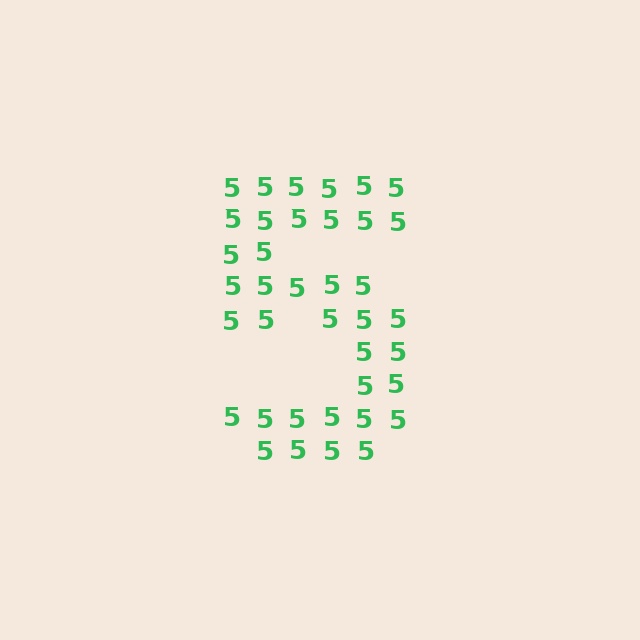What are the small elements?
The small elements are digit 5's.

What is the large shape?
The large shape is the digit 5.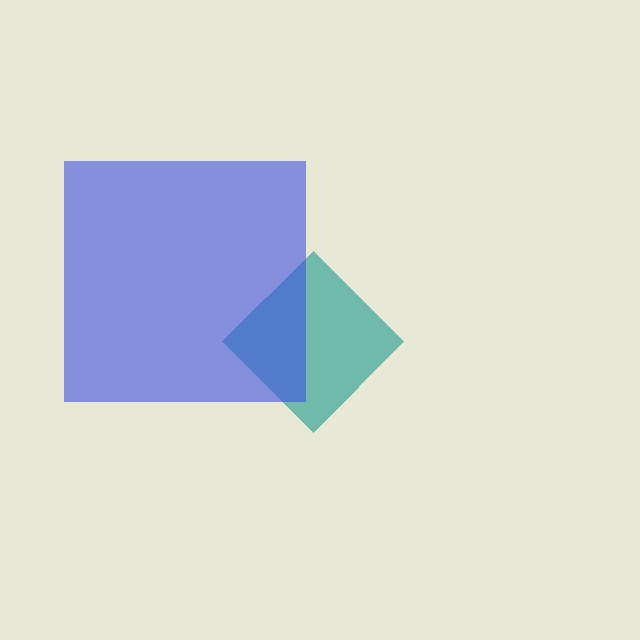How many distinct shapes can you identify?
There are 2 distinct shapes: a teal diamond, a blue square.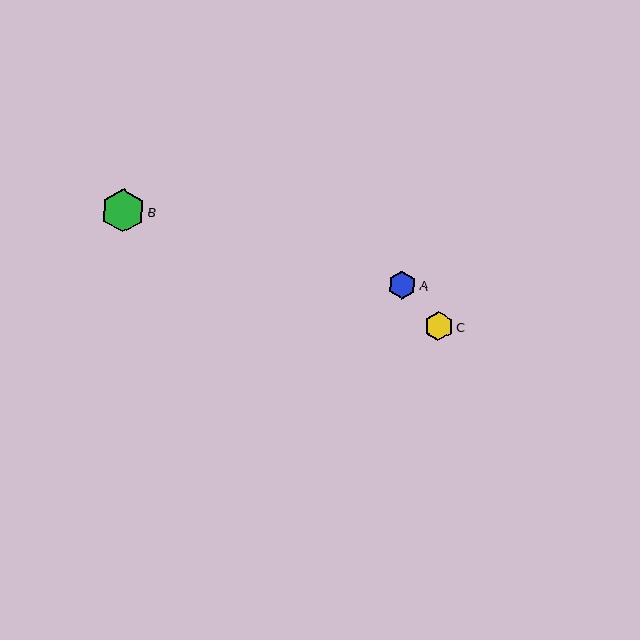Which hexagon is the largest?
Hexagon B is the largest with a size of approximately 43 pixels.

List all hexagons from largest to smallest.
From largest to smallest: B, C, A.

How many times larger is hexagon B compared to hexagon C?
Hexagon B is approximately 1.5 times the size of hexagon C.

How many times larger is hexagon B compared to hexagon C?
Hexagon B is approximately 1.5 times the size of hexagon C.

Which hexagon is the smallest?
Hexagon A is the smallest with a size of approximately 29 pixels.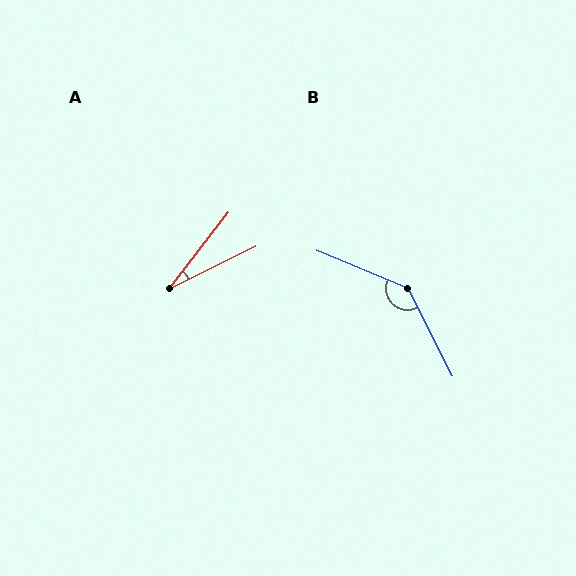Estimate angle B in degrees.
Approximately 139 degrees.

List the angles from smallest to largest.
A (26°), B (139°).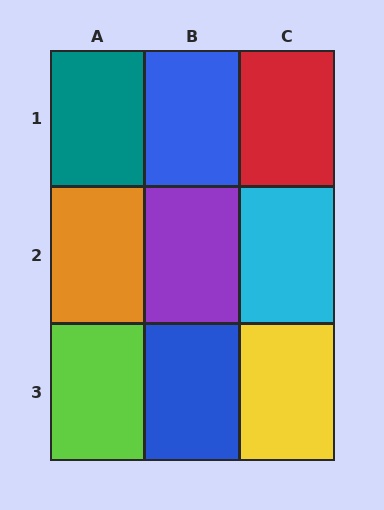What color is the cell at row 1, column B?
Blue.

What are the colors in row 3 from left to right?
Lime, blue, yellow.